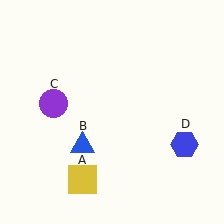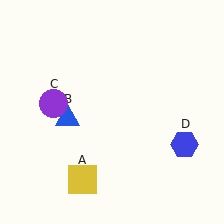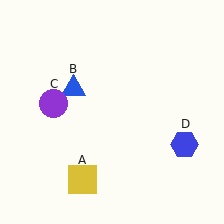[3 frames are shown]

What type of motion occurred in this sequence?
The blue triangle (object B) rotated clockwise around the center of the scene.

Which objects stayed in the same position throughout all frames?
Yellow square (object A) and purple circle (object C) and blue hexagon (object D) remained stationary.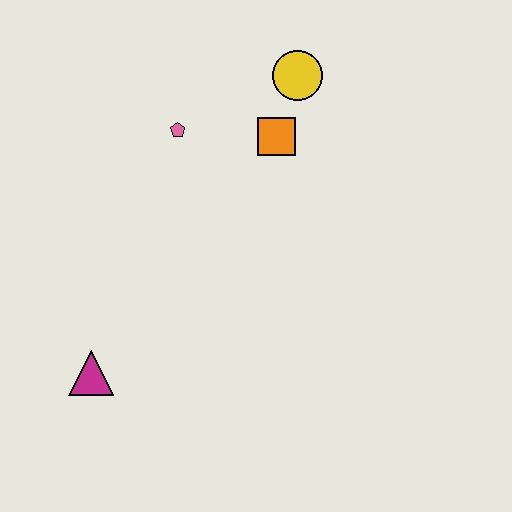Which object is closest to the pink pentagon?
The orange square is closest to the pink pentagon.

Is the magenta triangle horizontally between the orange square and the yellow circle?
No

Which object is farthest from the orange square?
The magenta triangle is farthest from the orange square.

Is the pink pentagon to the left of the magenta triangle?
No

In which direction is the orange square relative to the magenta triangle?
The orange square is above the magenta triangle.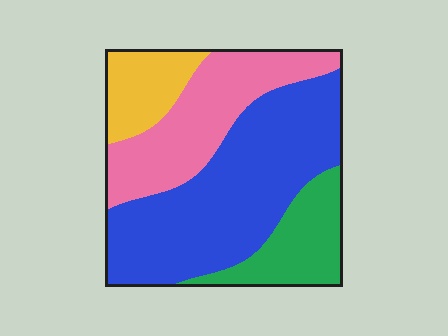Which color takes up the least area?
Yellow, at roughly 10%.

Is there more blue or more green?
Blue.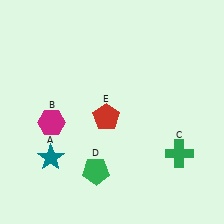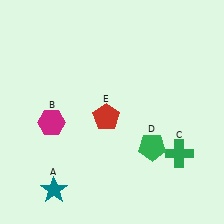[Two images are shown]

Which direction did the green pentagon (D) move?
The green pentagon (D) moved right.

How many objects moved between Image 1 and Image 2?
2 objects moved between the two images.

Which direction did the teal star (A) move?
The teal star (A) moved down.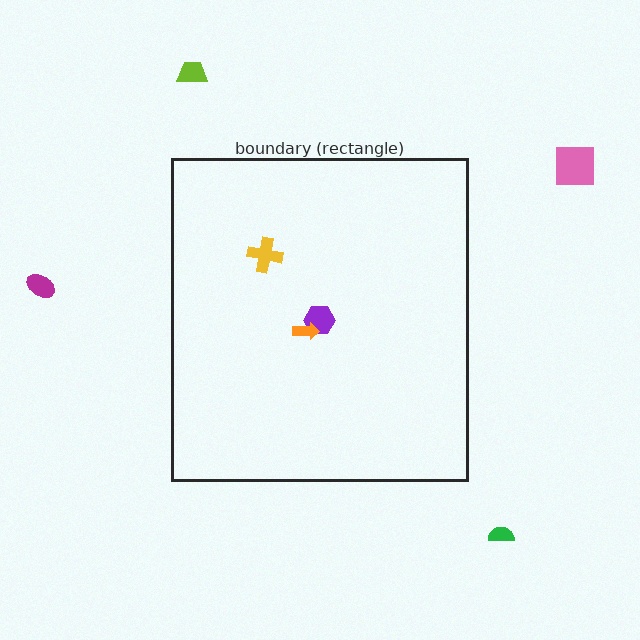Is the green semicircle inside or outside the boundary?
Outside.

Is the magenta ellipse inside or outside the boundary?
Outside.